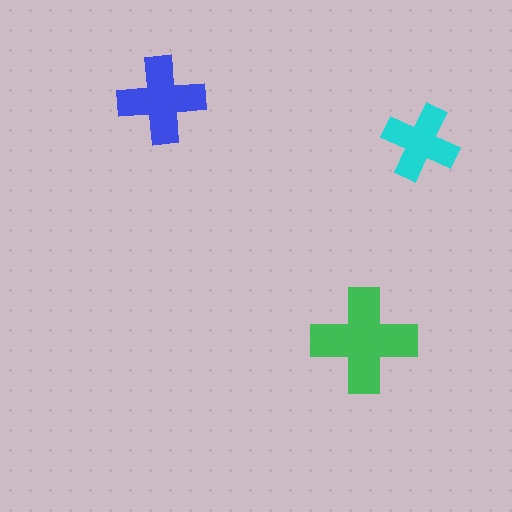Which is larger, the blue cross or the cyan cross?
The blue one.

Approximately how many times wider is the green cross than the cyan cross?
About 1.5 times wider.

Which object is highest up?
The blue cross is topmost.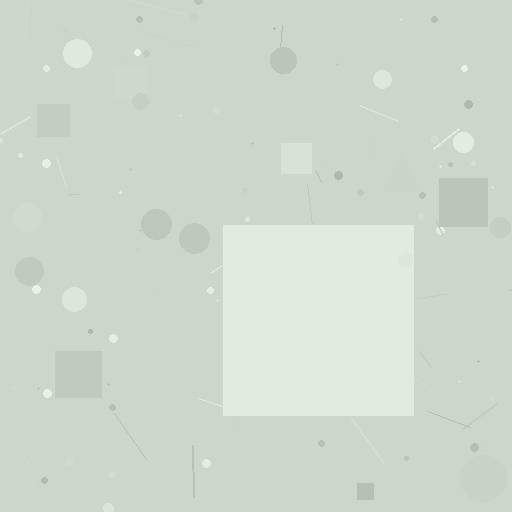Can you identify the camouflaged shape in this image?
The camouflaged shape is a square.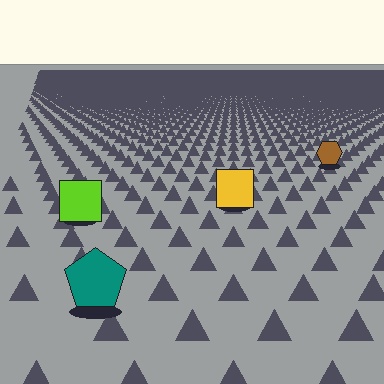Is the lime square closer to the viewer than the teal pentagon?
No. The teal pentagon is closer — you can tell from the texture gradient: the ground texture is coarser near it.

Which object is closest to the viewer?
The teal pentagon is closest. The texture marks near it are larger and more spread out.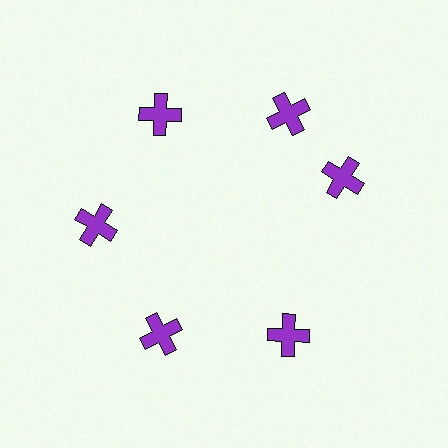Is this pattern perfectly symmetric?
No. The 6 purple crosses are arranged in a ring, but one element near the 3 o'clock position is rotated out of alignment along the ring, breaking the 6-fold rotational symmetry.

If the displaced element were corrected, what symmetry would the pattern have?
It would have 6-fold rotational symmetry — the pattern would map onto itself every 60 degrees.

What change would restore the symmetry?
The symmetry would be restored by rotating it back into even spacing with its neighbors so that all 6 crosses sit at equal angles and equal distance from the center.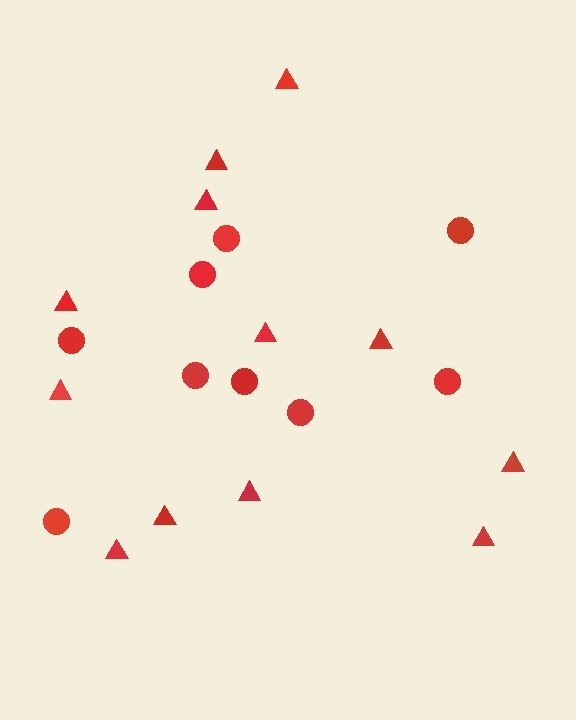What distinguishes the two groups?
There are 2 groups: one group of circles (9) and one group of triangles (12).